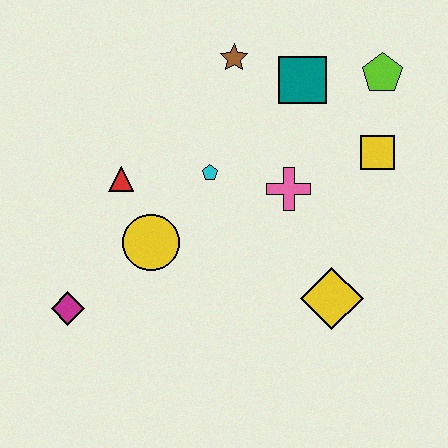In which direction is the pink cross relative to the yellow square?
The pink cross is to the left of the yellow square.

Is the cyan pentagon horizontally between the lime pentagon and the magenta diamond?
Yes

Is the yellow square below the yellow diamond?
No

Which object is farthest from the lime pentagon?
The magenta diamond is farthest from the lime pentagon.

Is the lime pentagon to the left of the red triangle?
No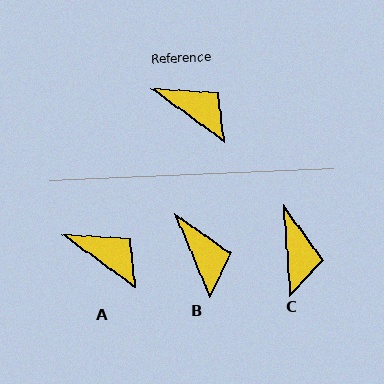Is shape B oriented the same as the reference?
No, it is off by about 31 degrees.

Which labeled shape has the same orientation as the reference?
A.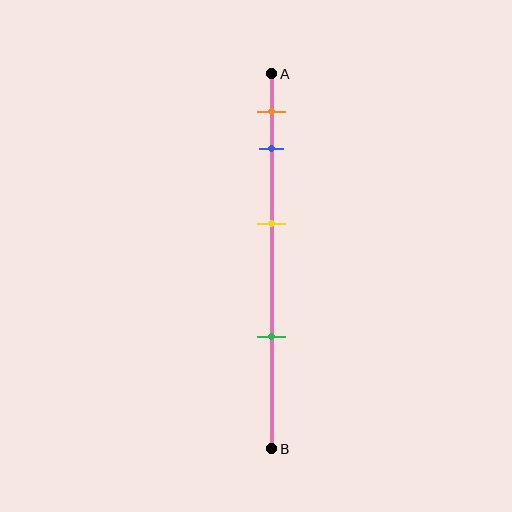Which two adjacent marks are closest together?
The orange and blue marks are the closest adjacent pair.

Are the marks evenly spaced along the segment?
No, the marks are not evenly spaced.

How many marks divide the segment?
There are 4 marks dividing the segment.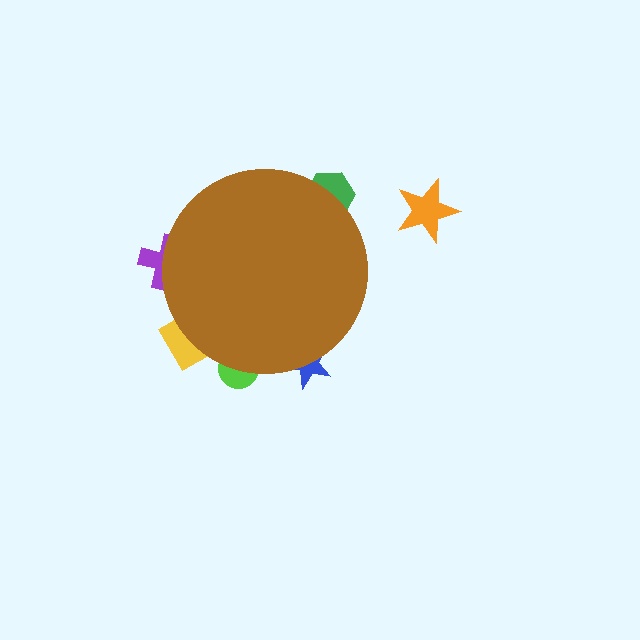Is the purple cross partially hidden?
Yes, the purple cross is partially hidden behind the brown circle.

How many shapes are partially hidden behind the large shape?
5 shapes are partially hidden.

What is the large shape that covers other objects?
A brown circle.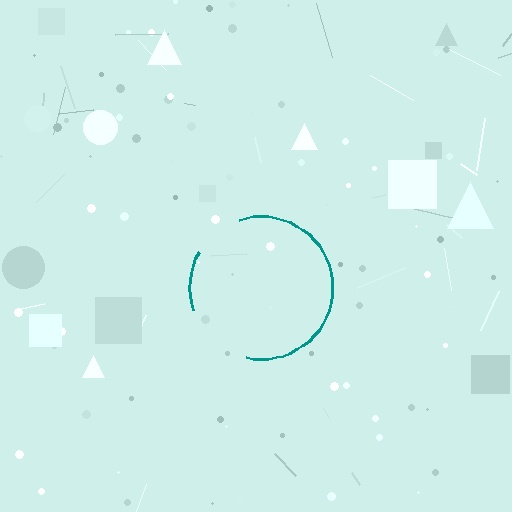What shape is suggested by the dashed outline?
The dashed outline suggests a circle.